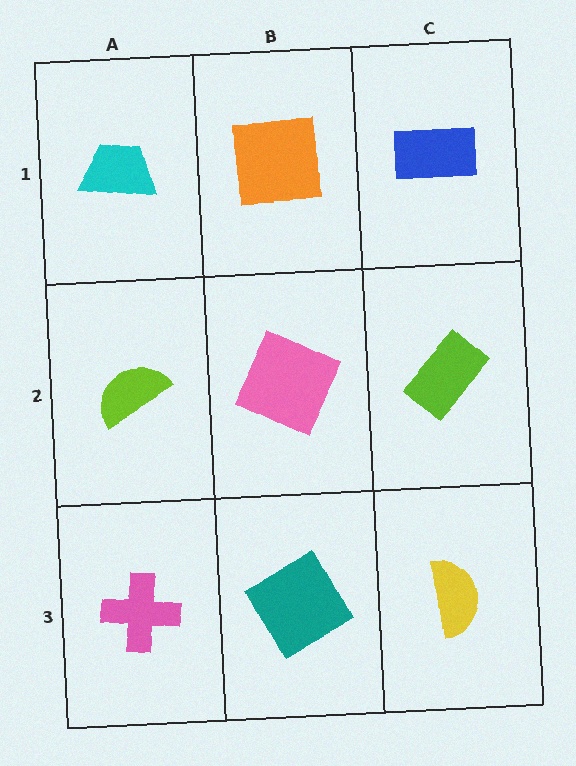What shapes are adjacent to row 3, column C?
A lime rectangle (row 2, column C), a teal square (row 3, column B).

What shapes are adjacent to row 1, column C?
A lime rectangle (row 2, column C), an orange square (row 1, column B).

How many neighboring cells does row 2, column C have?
3.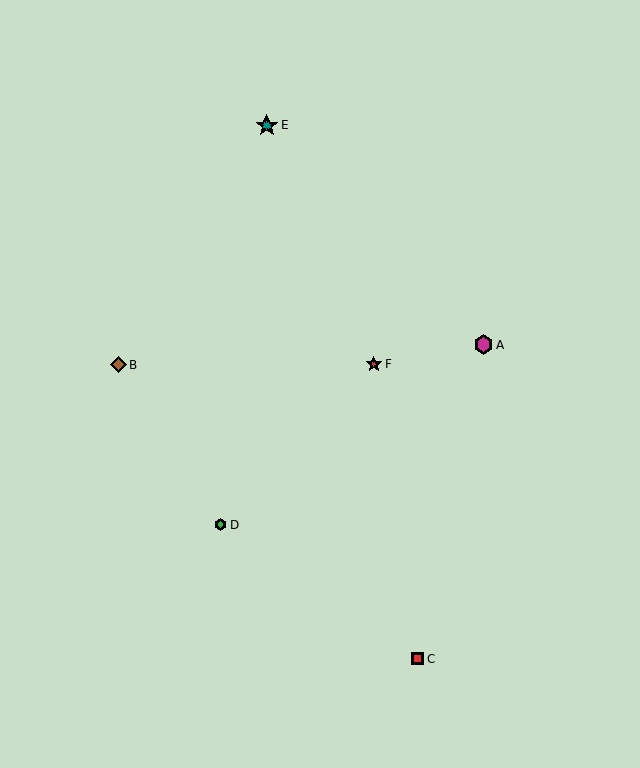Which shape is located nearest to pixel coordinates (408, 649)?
The red square (labeled C) at (418, 658) is nearest to that location.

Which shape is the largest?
The teal star (labeled E) is the largest.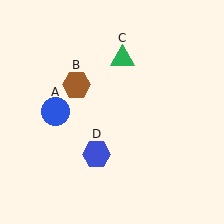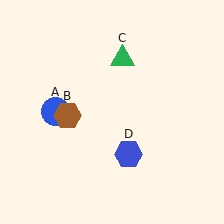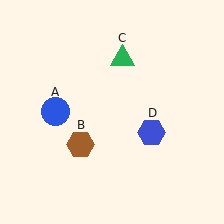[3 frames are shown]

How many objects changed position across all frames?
2 objects changed position: brown hexagon (object B), blue hexagon (object D).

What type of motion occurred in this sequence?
The brown hexagon (object B), blue hexagon (object D) rotated counterclockwise around the center of the scene.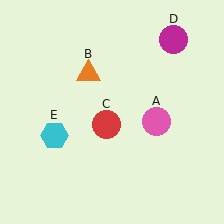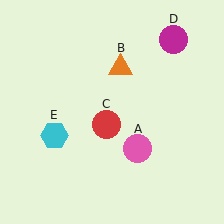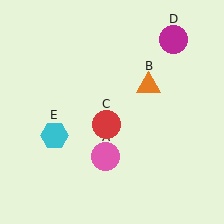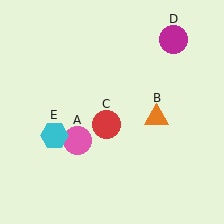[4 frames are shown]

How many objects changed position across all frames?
2 objects changed position: pink circle (object A), orange triangle (object B).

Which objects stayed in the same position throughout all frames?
Red circle (object C) and magenta circle (object D) and cyan hexagon (object E) remained stationary.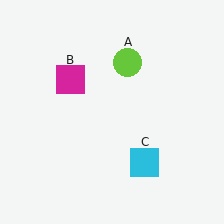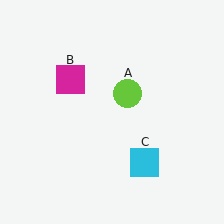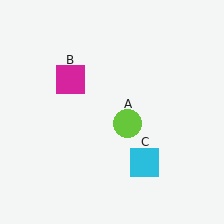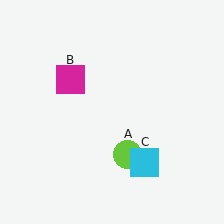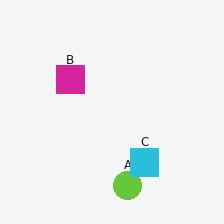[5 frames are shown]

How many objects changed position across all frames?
1 object changed position: lime circle (object A).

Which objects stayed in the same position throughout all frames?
Magenta square (object B) and cyan square (object C) remained stationary.